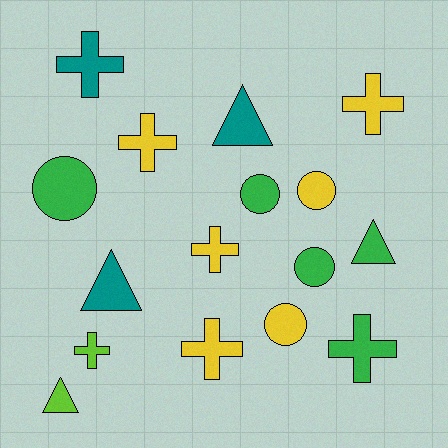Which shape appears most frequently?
Cross, with 7 objects.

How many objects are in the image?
There are 16 objects.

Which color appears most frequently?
Yellow, with 6 objects.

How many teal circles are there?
There are no teal circles.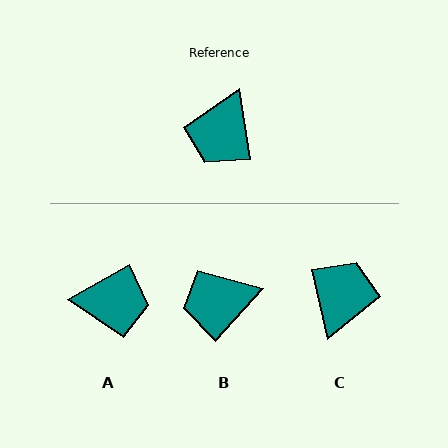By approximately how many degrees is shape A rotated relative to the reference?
Approximately 111 degrees counter-clockwise.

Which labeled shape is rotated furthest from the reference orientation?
C, about 175 degrees away.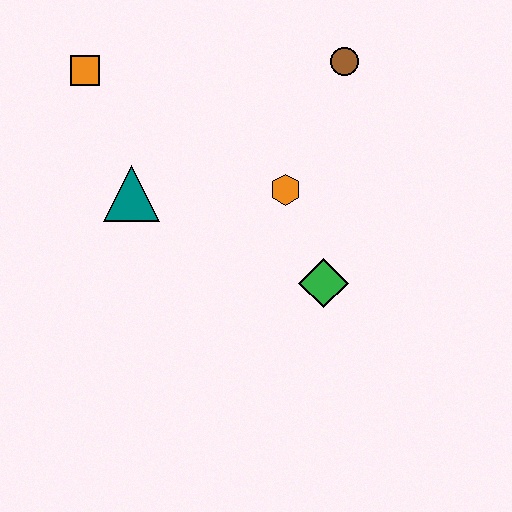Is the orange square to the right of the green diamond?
No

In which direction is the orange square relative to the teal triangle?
The orange square is above the teal triangle.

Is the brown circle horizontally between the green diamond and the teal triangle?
No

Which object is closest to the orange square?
The teal triangle is closest to the orange square.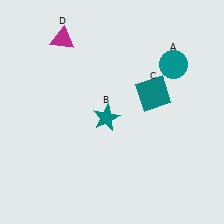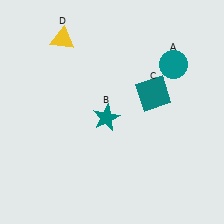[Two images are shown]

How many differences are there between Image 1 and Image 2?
There is 1 difference between the two images.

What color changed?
The triangle (D) changed from magenta in Image 1 to yellow in Image 2.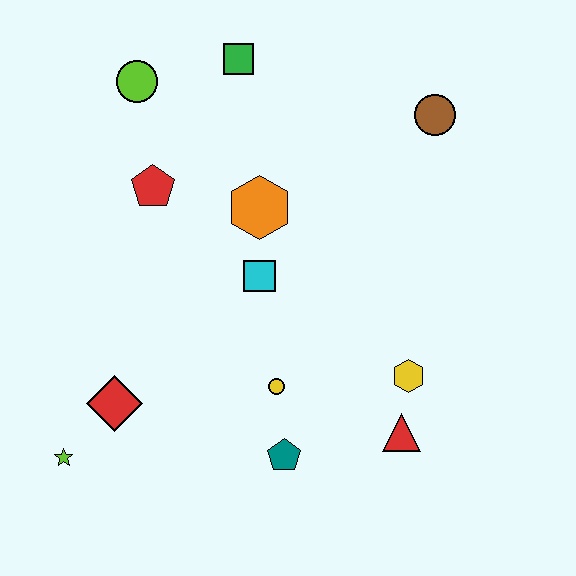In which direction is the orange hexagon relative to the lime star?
The orange hexagon is above the lime star.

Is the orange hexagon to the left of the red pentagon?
No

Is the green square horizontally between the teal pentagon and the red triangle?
No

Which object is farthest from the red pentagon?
The red triangle is farthest from the red pentagon.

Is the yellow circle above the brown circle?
No